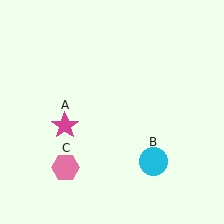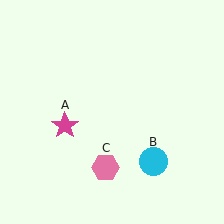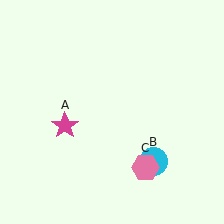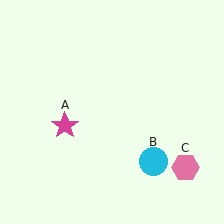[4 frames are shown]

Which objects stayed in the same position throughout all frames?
Magenta star (object A) and cyan circle (object B) remained stationary.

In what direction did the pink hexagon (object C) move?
The pink hexagon (object C) moved right.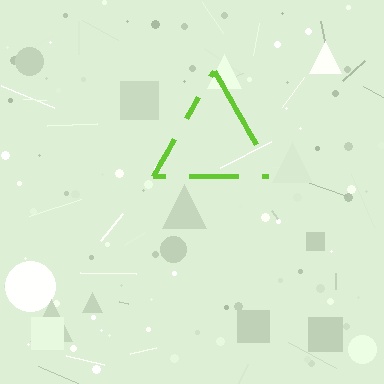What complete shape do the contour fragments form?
The contour fragments form a triangle.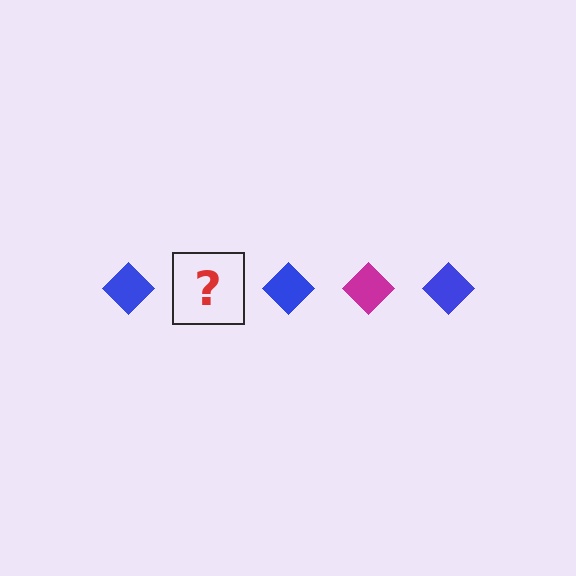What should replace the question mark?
The question mark should be replaced with a magenta diamond.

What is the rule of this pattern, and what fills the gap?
The rule is that the pattern cycles through blue, magenta diamonds. The gap should be filled with a magenta diamond.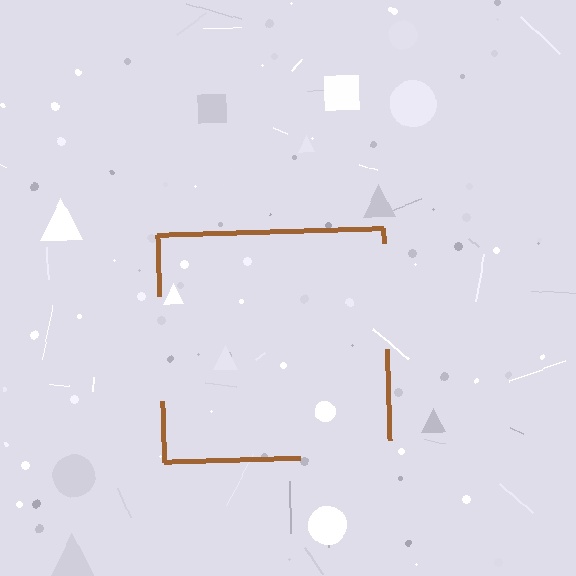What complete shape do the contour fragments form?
The contour fragments form a square.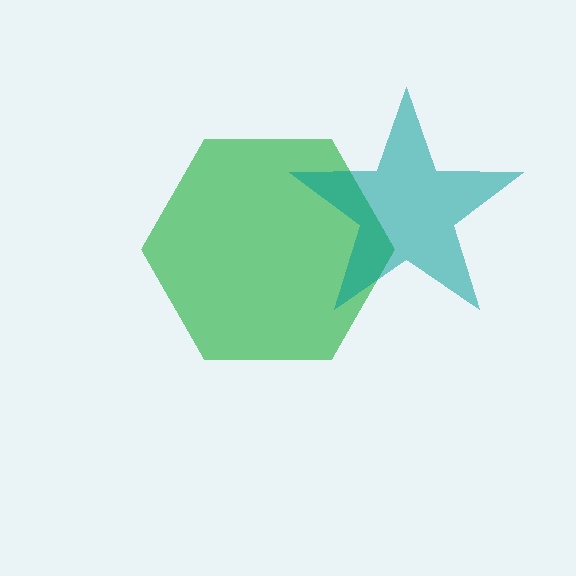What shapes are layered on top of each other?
The layered shapes are: a green hexagon, a teal star.